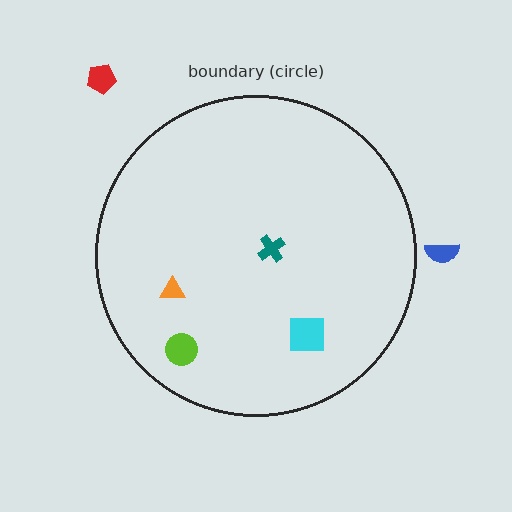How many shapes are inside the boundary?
4 inside, 2 outside.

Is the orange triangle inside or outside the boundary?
Inside.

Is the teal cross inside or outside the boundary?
Inside.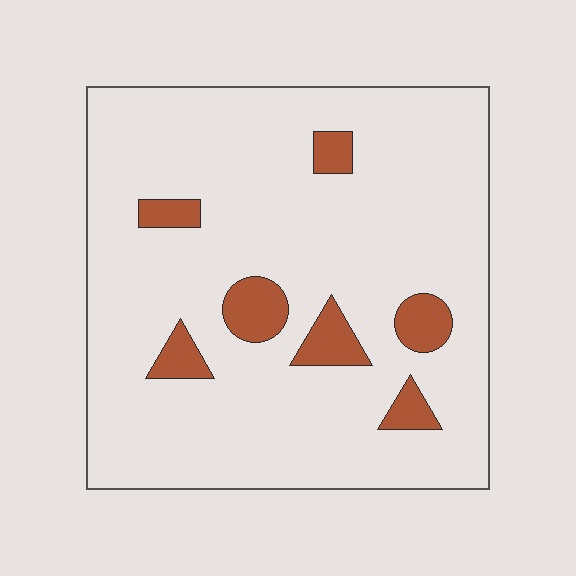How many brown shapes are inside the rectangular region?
7.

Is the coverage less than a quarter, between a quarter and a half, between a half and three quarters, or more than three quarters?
Less than a quarter.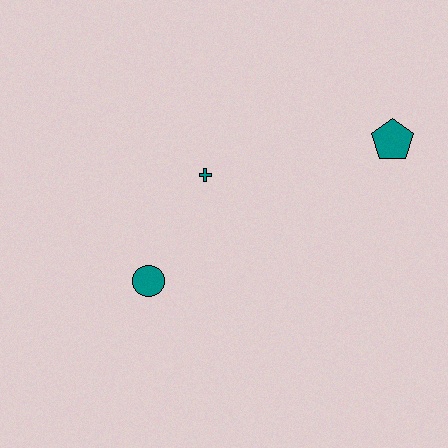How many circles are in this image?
There is 1 circle.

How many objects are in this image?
There are 3 objects.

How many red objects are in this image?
There are no red objects.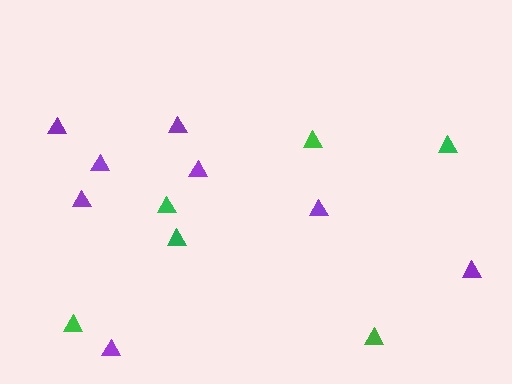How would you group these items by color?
There are 2 groups: one group of purple triangles (8) and one group of green triangles (6).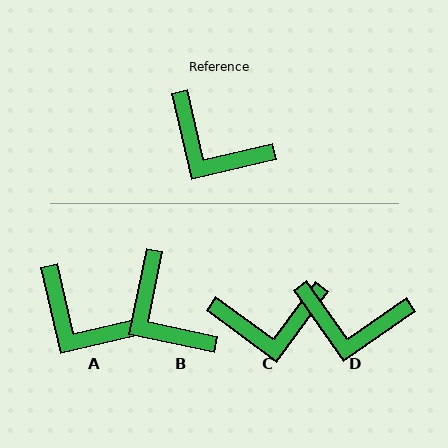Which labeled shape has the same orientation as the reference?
A.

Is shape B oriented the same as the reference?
No, it is off by about 25 degrees.